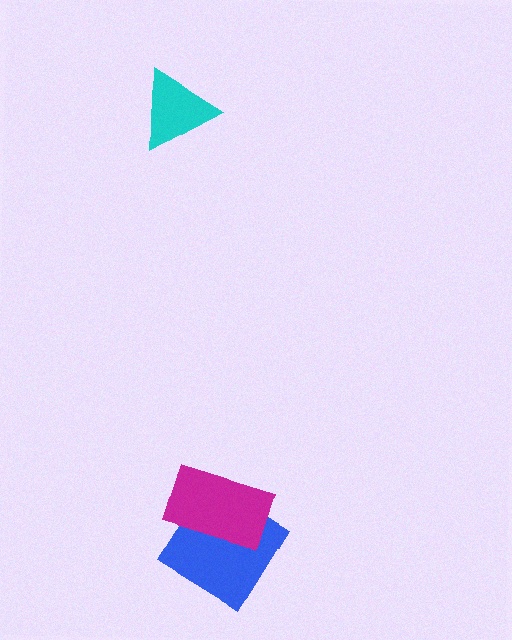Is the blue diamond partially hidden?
Yes, it is partially covered by another shape.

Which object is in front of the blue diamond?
The magenta rectangle is in front of the blue diamond.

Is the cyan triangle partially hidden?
No, no other shape covers it.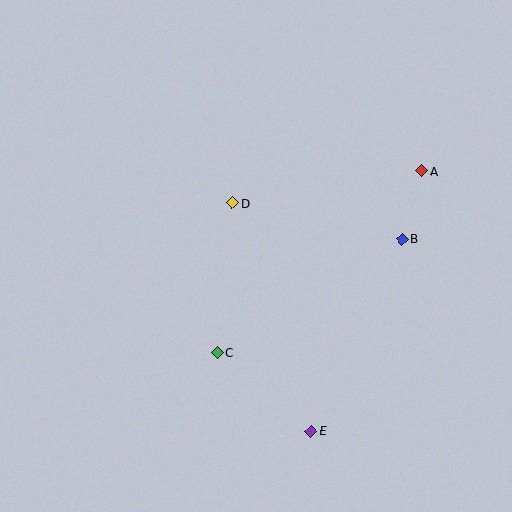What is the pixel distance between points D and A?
The distance between D and A is 192 pixels.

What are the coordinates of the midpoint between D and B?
The midpoint between D and B is at (317, 221).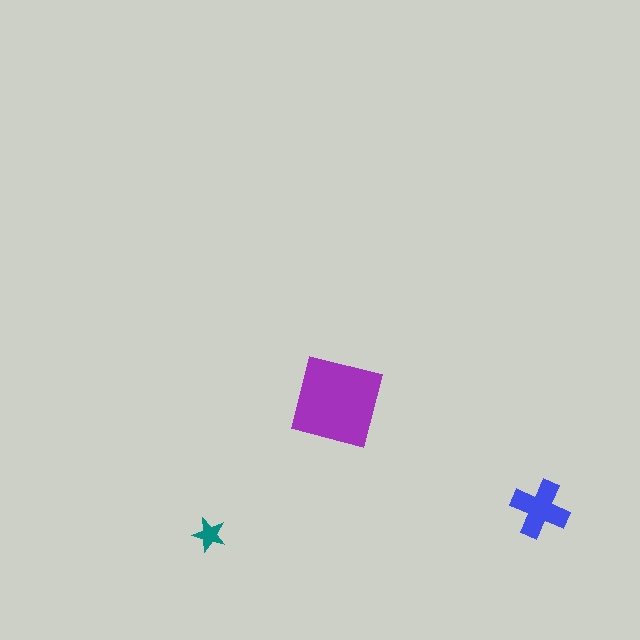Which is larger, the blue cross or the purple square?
The purple square.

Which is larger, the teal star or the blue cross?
The blue cross.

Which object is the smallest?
The teal star.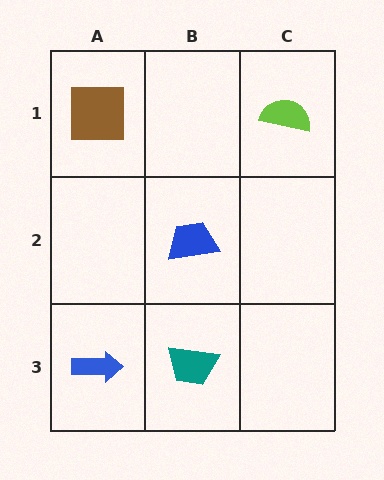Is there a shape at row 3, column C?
No, that cell is empty.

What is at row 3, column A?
A blue arrow.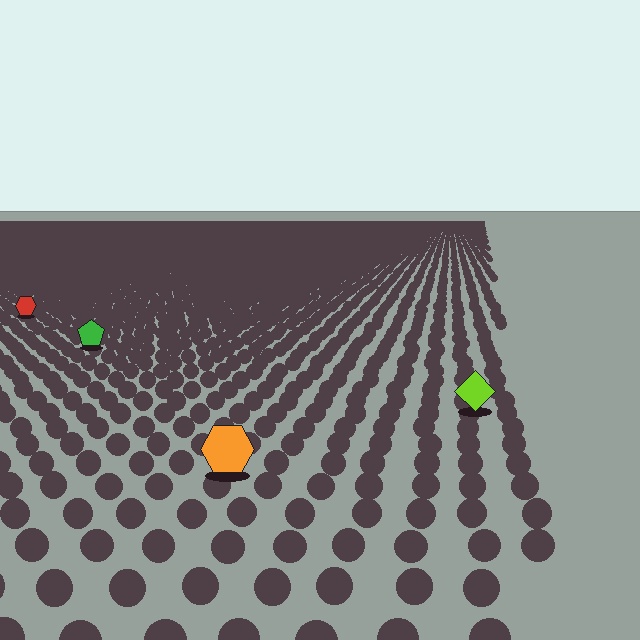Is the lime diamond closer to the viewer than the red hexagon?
Yes. The lime diamond is closer — you can tell from the texture gradient: the ground texture is coarser near it.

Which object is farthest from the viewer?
The red hexagon is farthest from the viewer. It appears smaller and the ground texture around it is denser.